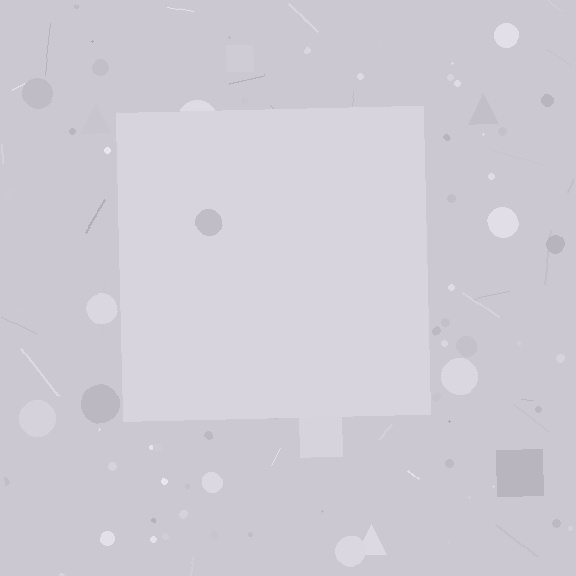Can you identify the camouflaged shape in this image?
The camouflaged shape is a square.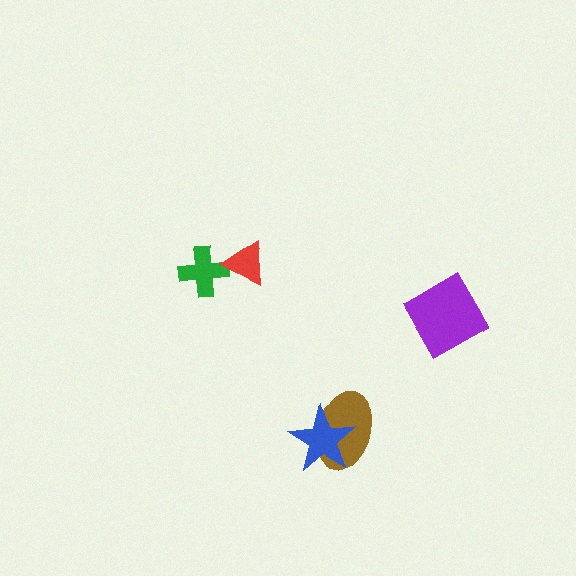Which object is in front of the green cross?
The red triangle is in front of the green cross.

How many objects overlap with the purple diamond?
0 objects overlap with the purple diamond.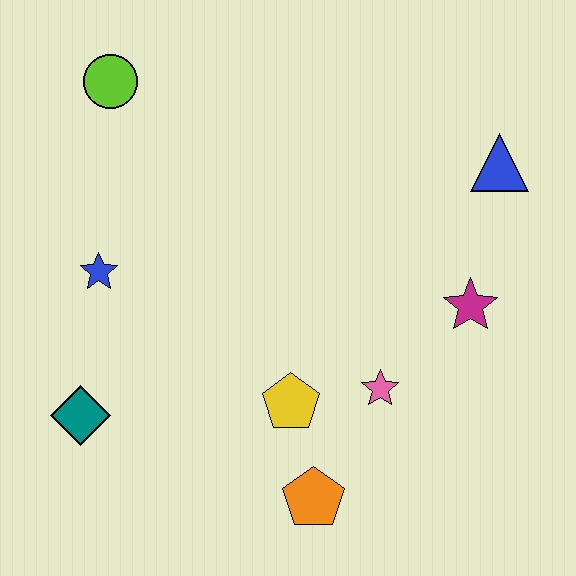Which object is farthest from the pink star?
The lime circle is farthest from the pink star.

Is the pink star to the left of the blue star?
No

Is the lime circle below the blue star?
No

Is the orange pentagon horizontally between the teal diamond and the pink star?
Yes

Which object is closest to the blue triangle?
The magenta star is closest to the blue triangle.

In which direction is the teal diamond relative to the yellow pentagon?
The teal diamond is to the left of the yellow pentagon.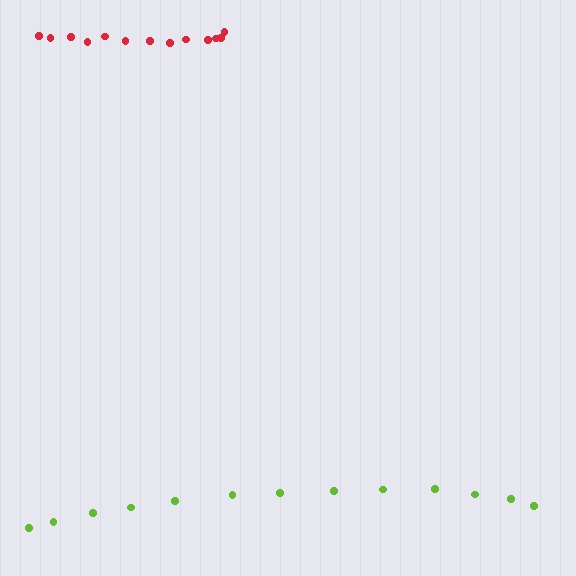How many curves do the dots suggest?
There are 2 distinct paths.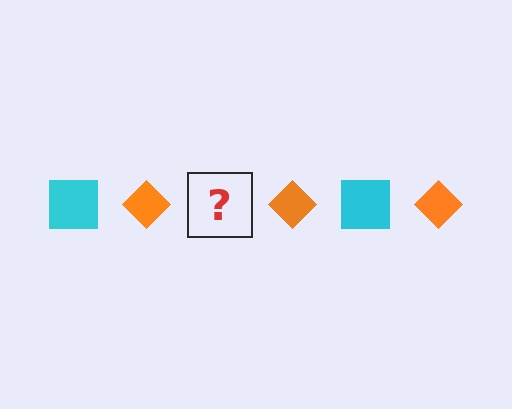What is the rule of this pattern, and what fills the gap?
The rule is that the pattern alternates between cyan square and orange diamond. The gap should be filled with a cyan square.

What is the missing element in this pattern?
The missing element is a cyan square.